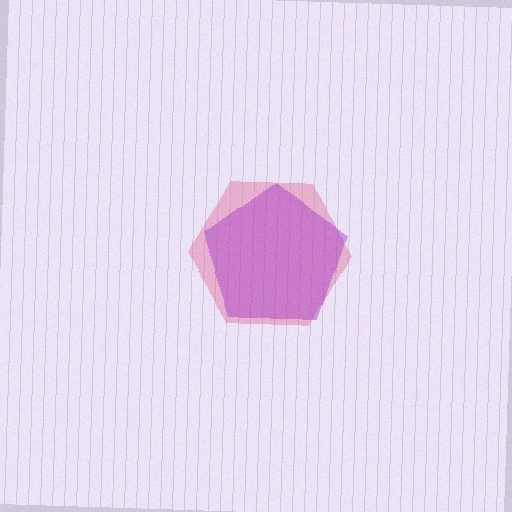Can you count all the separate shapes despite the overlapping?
Yes, there are 2 separate shapes.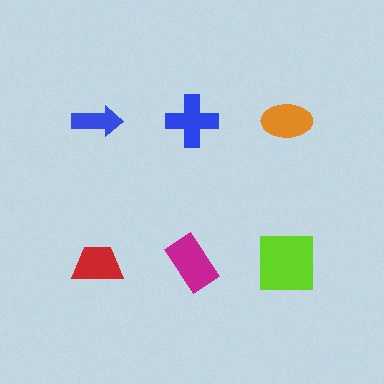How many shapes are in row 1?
3 shapes.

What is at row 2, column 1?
A red trapezoid.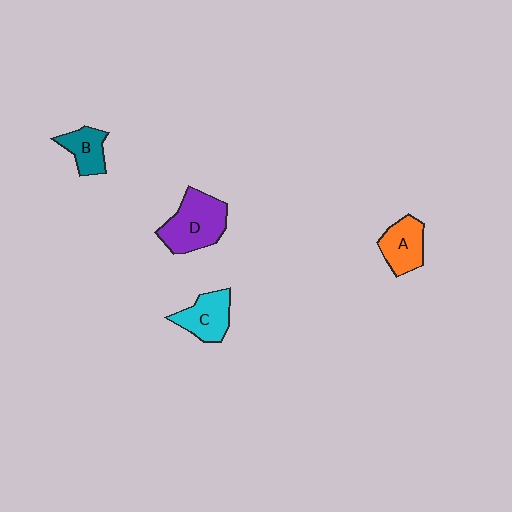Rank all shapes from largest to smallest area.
From largest to smallest: D (purple), C (cyan), A (orange), B (teal).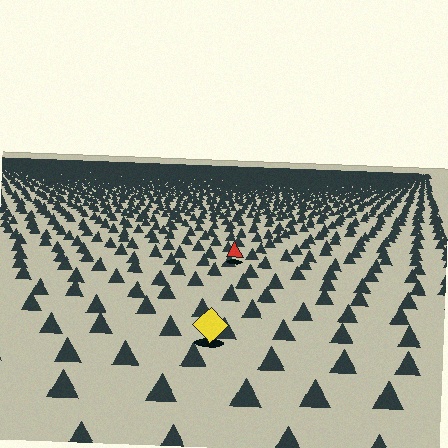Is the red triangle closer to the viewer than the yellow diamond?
No. The yellow diamond is closer — you can tell from the texture gradient: the ground texture is coarser near it.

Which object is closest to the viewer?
The yellow diamond is closest. The texture marks near it are larger and more spread out.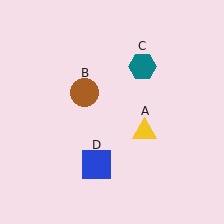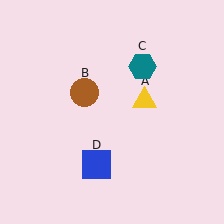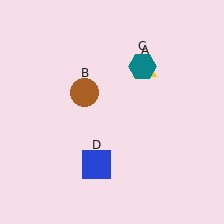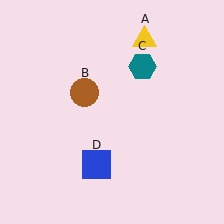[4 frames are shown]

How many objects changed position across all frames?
1 object changed position: yellow triangle (object A).